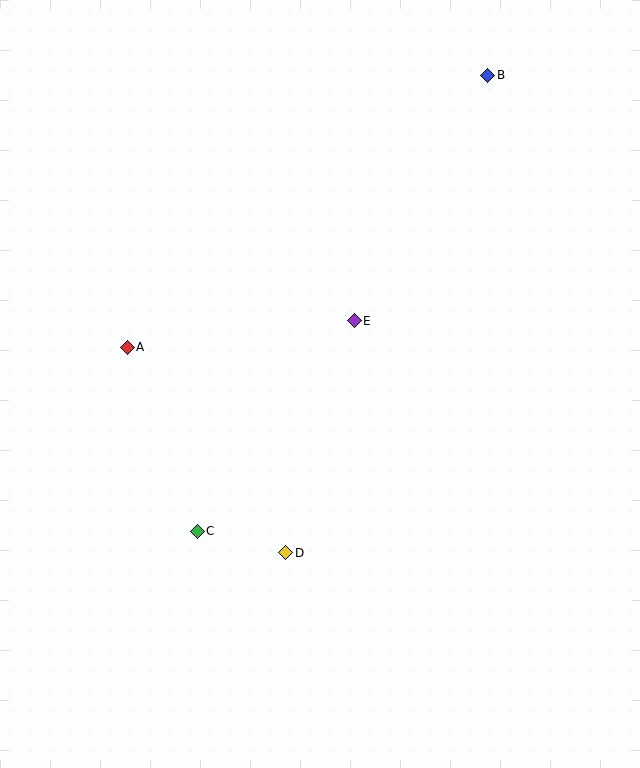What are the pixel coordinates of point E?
Point E is at (354, 321).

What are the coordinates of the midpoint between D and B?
The midpoint between D and B is at (387, 314).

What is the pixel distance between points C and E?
The distance between C and E is 263 pixels.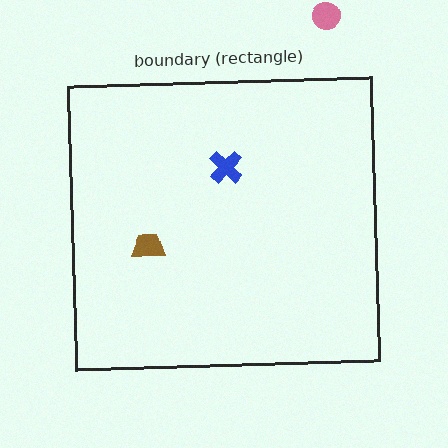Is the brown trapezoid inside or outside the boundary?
Inside.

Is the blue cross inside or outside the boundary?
Inside.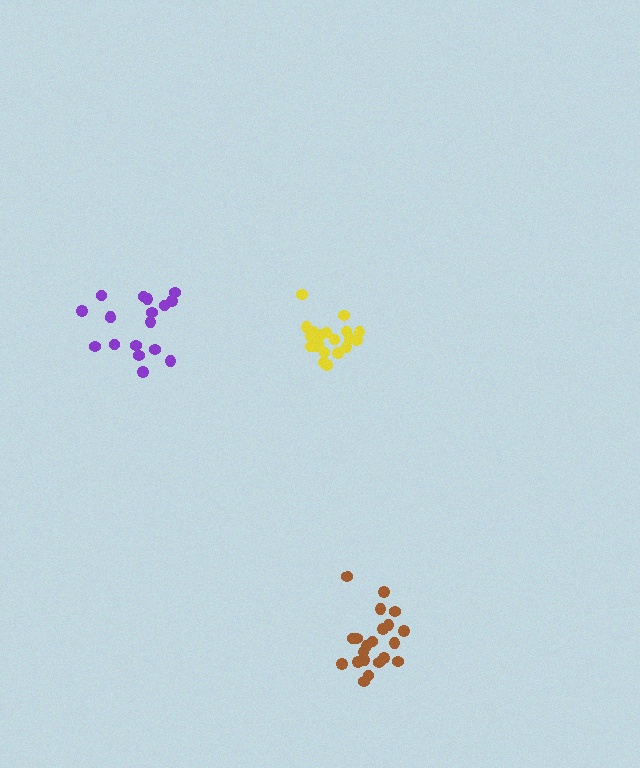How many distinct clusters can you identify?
There are 3 distinct clusters.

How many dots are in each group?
Group 1: 21 dots, Group 2: 21 dots, Group 3: 18 dots (60 total).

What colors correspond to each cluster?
The clusters are colored: brown, yellow, purple.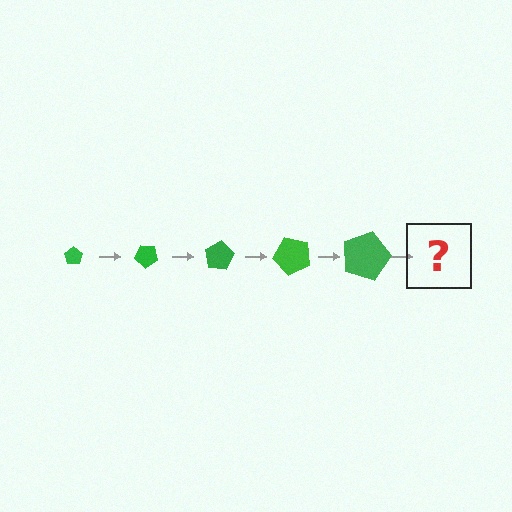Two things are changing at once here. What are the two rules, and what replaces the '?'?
The two rules are that the pentagon grows larger each step and it rotates 40 degrees each step. The '?' should be a pentagon, larger than the previous one and rotated 200 degrees from the start.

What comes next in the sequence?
The next element should be a pentagon, larger than the previous one and rotated 200 degrees from the start.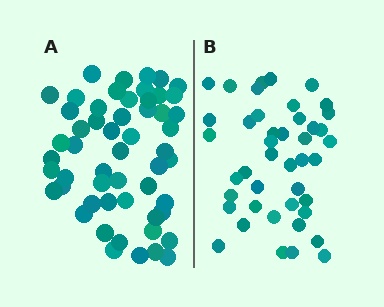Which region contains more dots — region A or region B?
Region A (the left region) has more dots.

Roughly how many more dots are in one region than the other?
Region A has roughly 12 or so more dots than region B.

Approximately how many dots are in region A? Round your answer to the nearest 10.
About 50 dots. (The exact count is 54, which rounds to 50.)